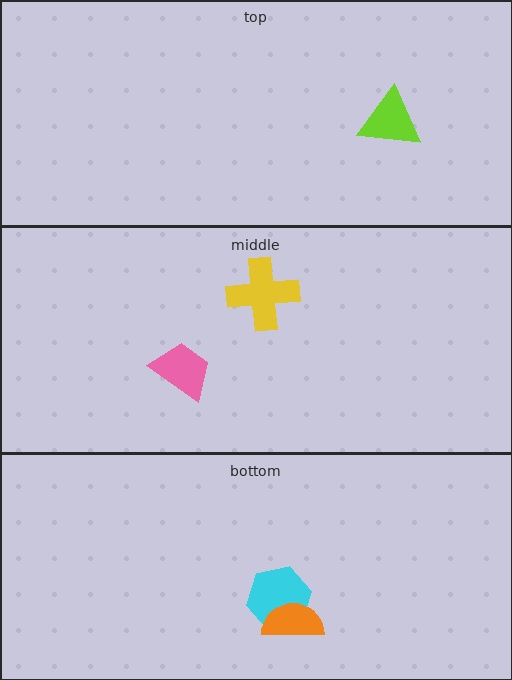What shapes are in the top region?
The lime triangle.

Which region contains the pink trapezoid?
The middle region.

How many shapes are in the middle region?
2.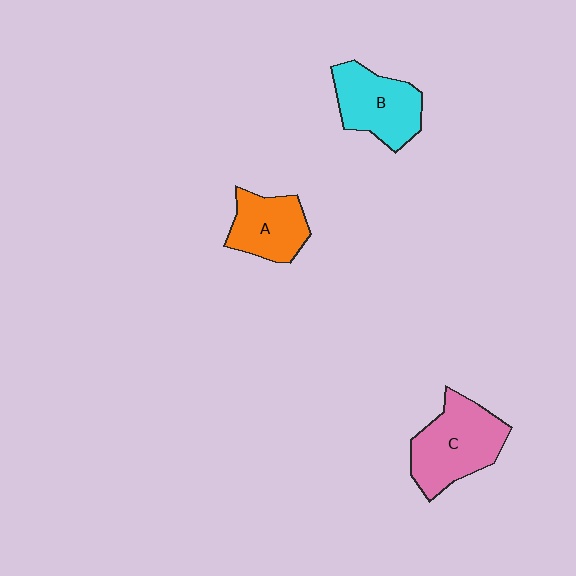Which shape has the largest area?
Shape C (pink).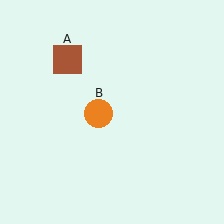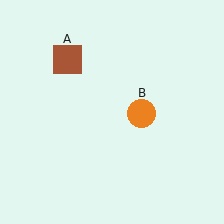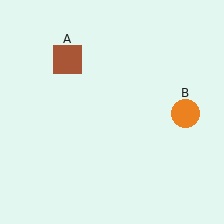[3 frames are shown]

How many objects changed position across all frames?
1 object changed position: orange circle (object B).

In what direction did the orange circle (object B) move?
The orange circle (object B) moved right.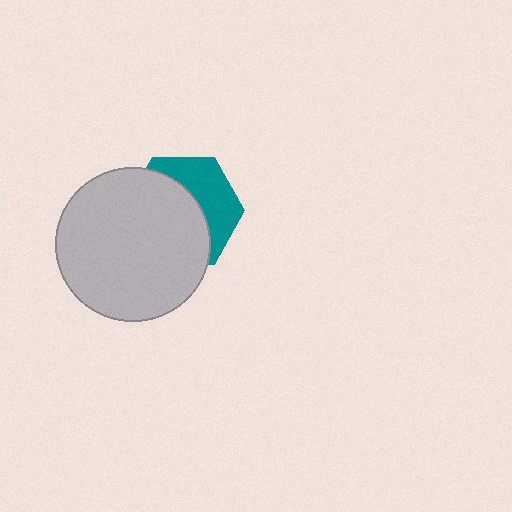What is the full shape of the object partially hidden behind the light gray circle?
The partially hidden object is a teal hexagon.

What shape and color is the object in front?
The object in front is a light gray circle.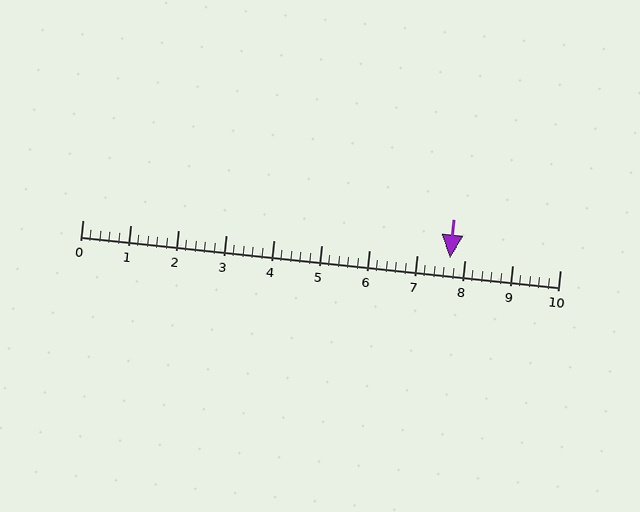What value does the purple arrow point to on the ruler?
The purple arrow points to approximately 7.7.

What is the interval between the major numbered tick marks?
The major tick marks are spaced 1 units apart.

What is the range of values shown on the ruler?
The ruler shows values from 0 to 10.